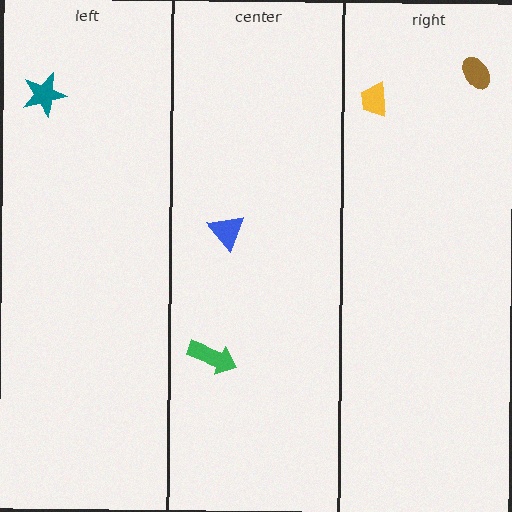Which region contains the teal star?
The left region.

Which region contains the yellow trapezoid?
The right region.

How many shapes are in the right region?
2.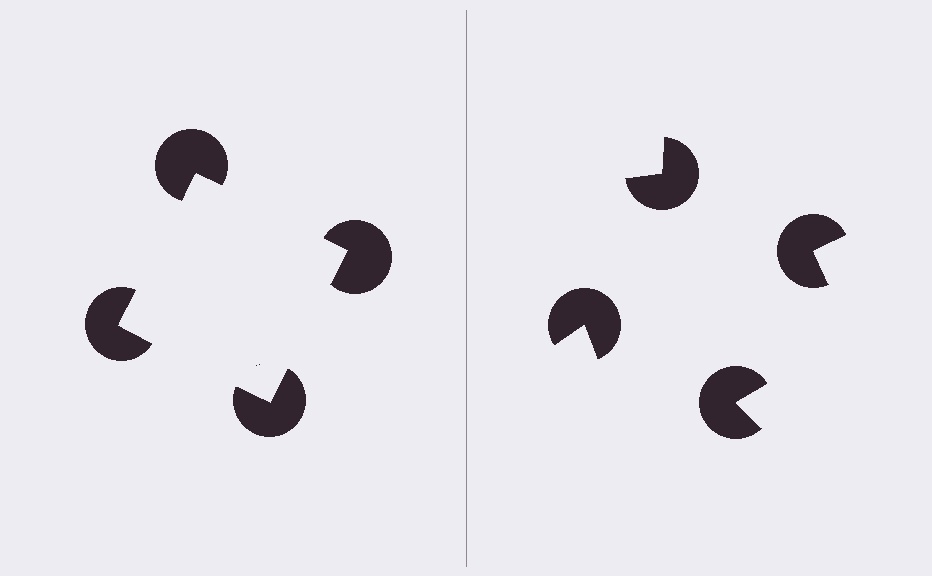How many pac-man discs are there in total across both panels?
8 — 4 on each side.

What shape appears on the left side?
An illusory square.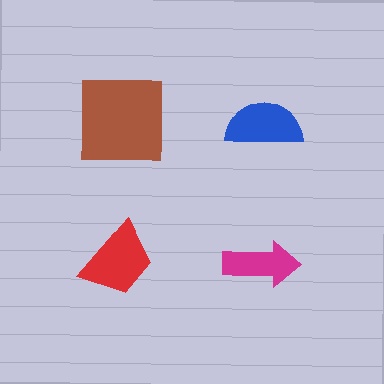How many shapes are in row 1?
2 shapes.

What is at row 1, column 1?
A brown square.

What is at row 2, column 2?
A magenta arrow.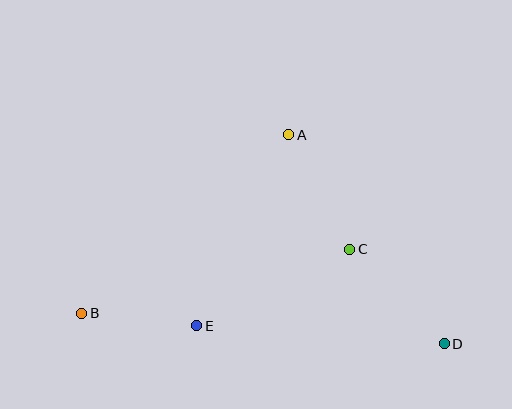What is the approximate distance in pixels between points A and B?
The distance between A and B is approximately 273 pixels.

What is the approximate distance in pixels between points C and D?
The distance between C and D is approximately 134 pixels.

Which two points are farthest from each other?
Points B and D are farthest from each other.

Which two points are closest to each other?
Points B and E are closest to each other.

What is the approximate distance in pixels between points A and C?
The distance between A and C is approximately 129 pixels.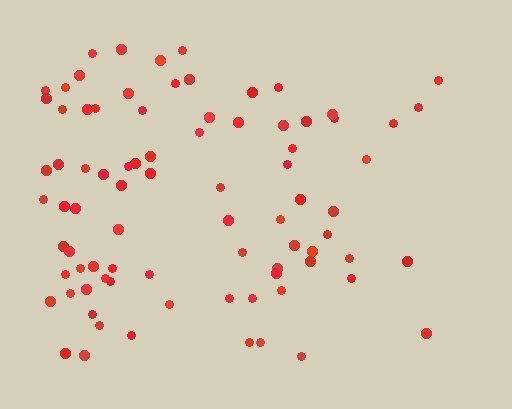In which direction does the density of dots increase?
From right to left, with the left side densest.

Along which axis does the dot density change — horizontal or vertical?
Horizontal.